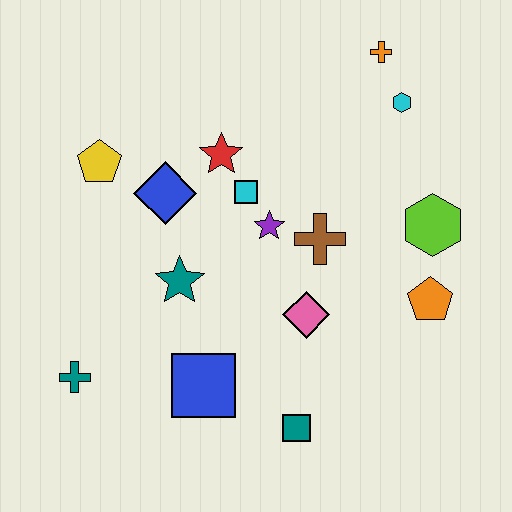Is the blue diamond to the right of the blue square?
No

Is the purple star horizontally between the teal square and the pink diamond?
No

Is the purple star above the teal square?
Yes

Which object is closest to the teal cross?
The blue square is closest to the teal cross.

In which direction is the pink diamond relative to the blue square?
The pink diamond is to the right of the blue square.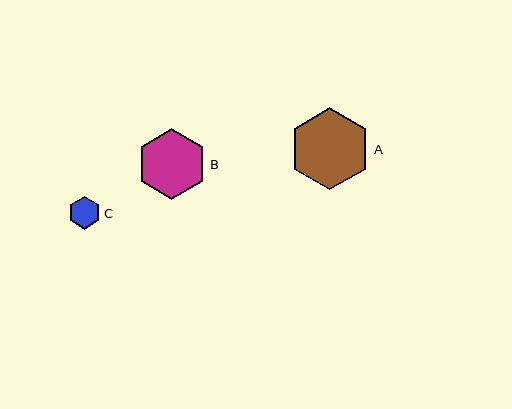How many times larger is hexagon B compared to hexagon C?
Hexagon B is approximately 2.2 times the size of hexagon C.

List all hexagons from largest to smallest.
From largest to smallest: A, B, C.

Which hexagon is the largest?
Hexagon A is the largest with a size of approximately 82 pixels.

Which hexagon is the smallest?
Hexagon C is the smallest with a size of approximately 33 pixels.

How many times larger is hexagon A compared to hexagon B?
Hexagon A is approximately 1.2 times the size of hexagon B.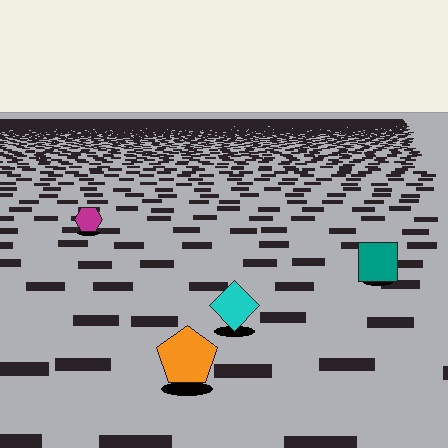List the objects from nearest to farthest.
From nearest to farthest: the orange pentagon, the cyan diamond, the teal square, the magenta hexagon.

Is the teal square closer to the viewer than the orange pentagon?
No. The orange pentagon is closer — you can tell from the texture gradient: the ground texture is coarser near it.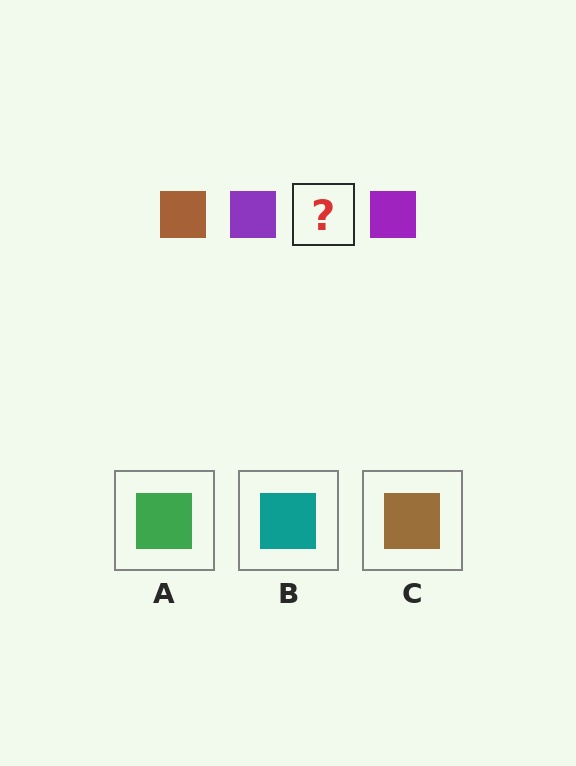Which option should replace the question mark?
Option C.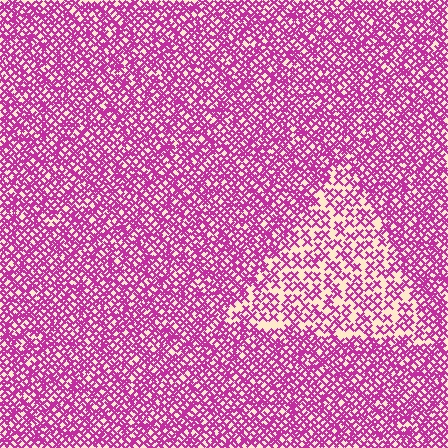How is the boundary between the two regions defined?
The boundary is defined by a change in element density (approximately 2.0x ratio). All elements are the same color, size, and shape.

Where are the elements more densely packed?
The elements are more densely packed outside the triangle boundary.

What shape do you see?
I see a triangle.